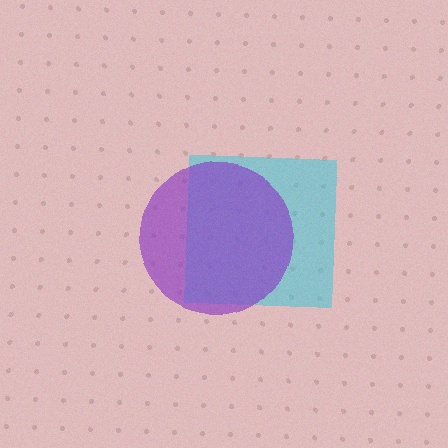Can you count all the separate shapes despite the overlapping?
Yes, there are 2 separate shapes.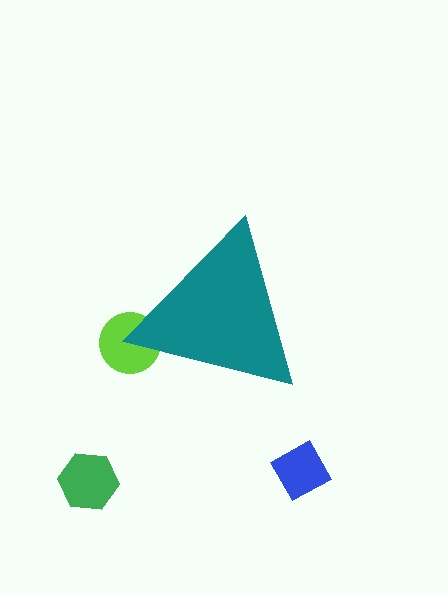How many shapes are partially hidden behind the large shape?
1 shape is partially hidden.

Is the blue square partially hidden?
No, the blue square is fully visible.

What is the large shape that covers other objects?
A teal triangle.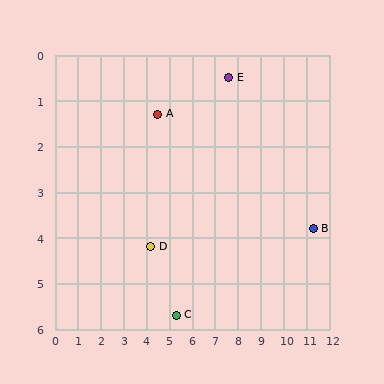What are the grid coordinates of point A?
Point A is at approximately (4.5, 1.3).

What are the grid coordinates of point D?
Point D is at approximately (4.2, 4.2).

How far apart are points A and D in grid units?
Points A and D are about 2.9 grid units apart.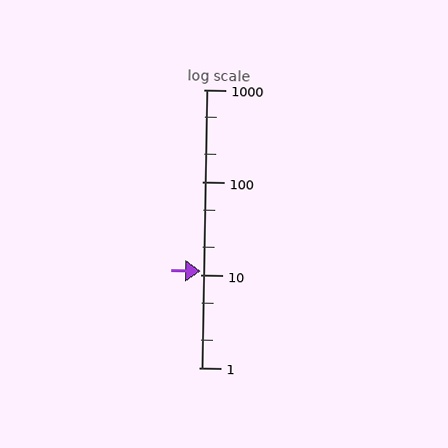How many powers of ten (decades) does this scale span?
The scale spans 3 decades, from 1 to 1000.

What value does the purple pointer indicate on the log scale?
The pointer indicates approximately 11.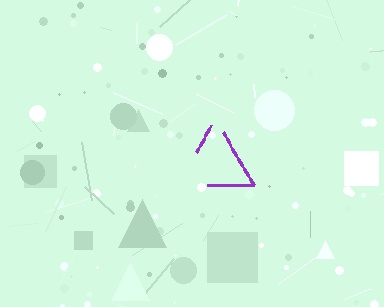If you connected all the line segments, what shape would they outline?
They would outline a triangle.